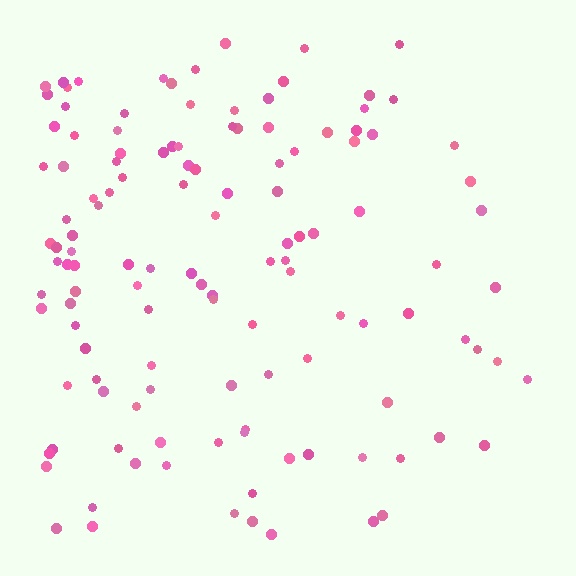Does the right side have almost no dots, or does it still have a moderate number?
Still a moderate number, just noticeably fewer than the left.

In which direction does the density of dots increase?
From right to left, with the left side densest.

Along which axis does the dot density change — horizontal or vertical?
Horizontal.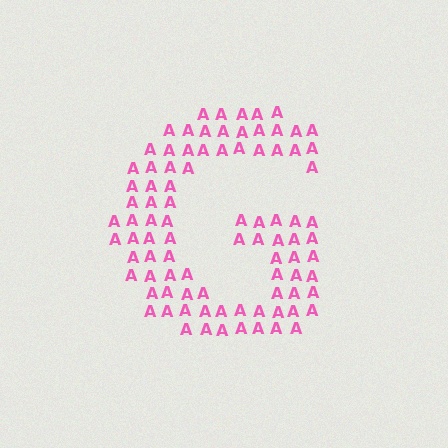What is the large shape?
The large shape is the letter G.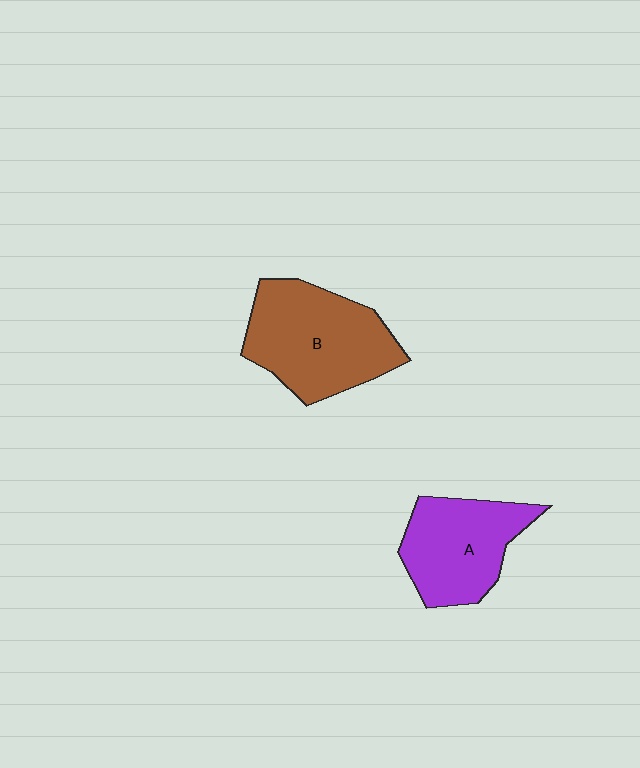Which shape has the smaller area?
Shape A (purple).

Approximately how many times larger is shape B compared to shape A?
Approximately 1.3 times.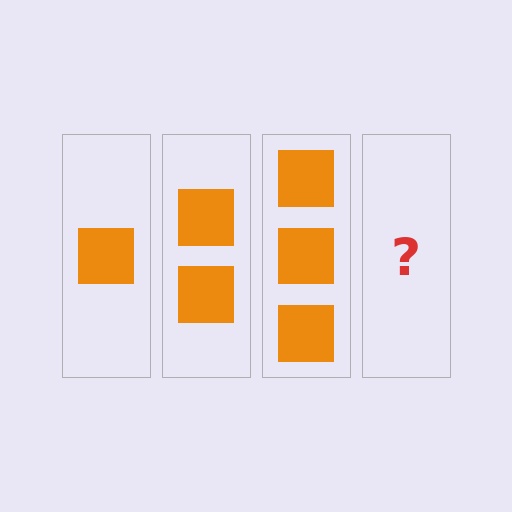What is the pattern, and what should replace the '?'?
The pattern is that each step adds one more square. The '?' should be 4 squares.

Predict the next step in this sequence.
The next step is 4 squares.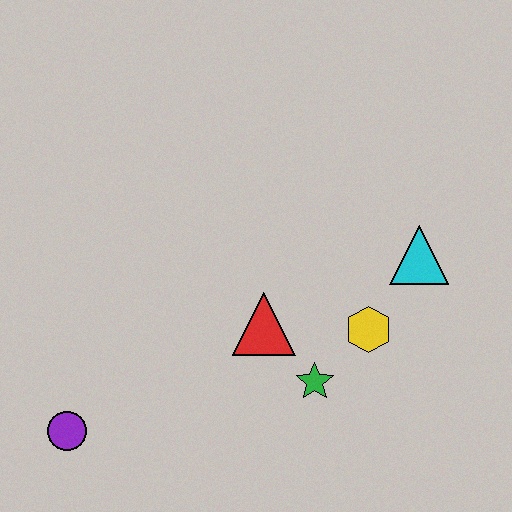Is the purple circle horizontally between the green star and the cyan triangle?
No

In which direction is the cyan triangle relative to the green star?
The cyan triangle is above the green star.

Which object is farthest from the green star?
The purple circle is farthest from the green star.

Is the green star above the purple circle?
Yes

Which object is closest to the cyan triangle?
The yellow hexagon is closest to the cyan triangle.